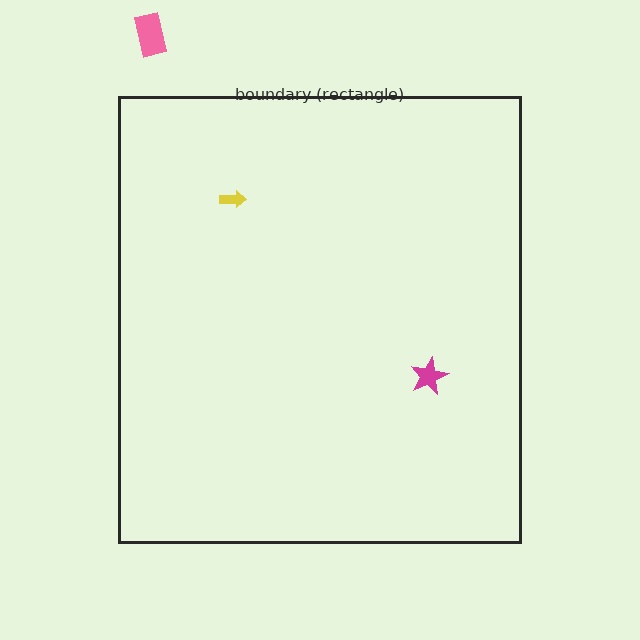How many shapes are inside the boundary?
2 inside, 1 outside.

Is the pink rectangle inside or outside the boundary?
Outside.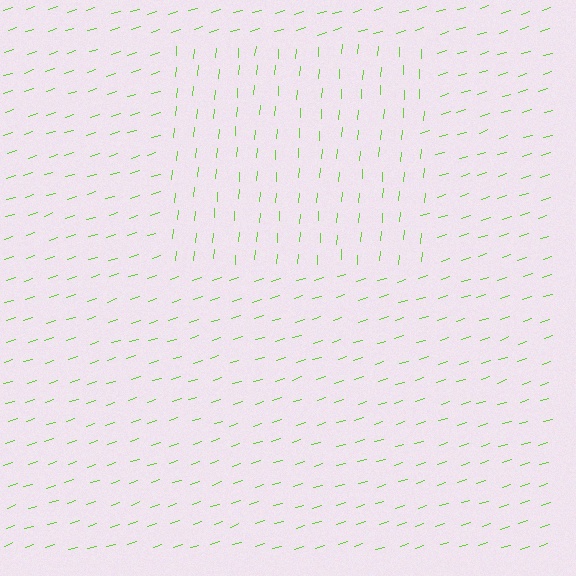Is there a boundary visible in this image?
Yes, there is a texture boundary formed by a change in line orientation.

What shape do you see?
I see a rectangle.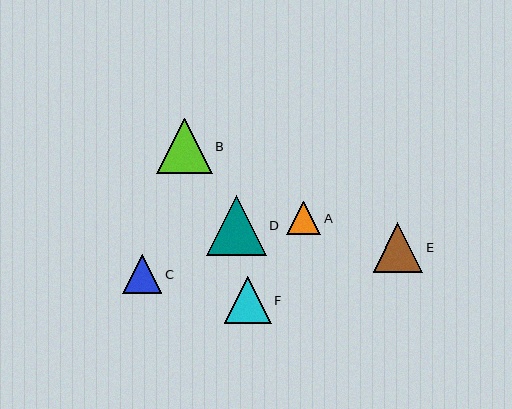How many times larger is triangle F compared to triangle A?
Triangle F is approximately 1.4 times the size of triangle A.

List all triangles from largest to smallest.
From largest to smallest: D, B, E, F, C, A.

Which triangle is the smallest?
Triangle A is the smallest with a size of approximately 34 pixels.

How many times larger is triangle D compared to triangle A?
Triangle D is approximately 1.8 times the size of triangle A.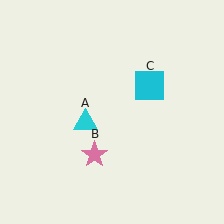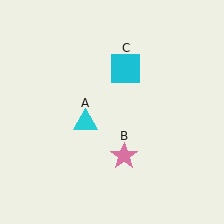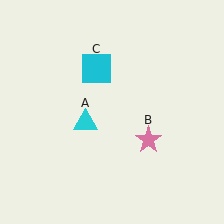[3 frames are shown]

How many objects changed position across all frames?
2 objects changed position: pink star (object B), cyan square (object C).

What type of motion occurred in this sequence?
The pink star (object B), cyan square (object C) rotated counterclockwise around the center of the scene.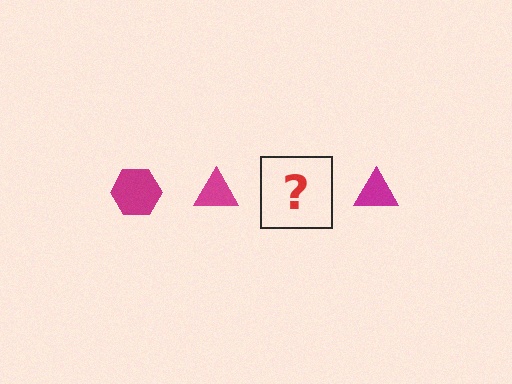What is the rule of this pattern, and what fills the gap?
The rule is that the pattern cycles through hexagon, triangle shapes in magenta. The gap should be filled with a magenta hexagon.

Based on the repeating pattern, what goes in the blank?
The blank should be a magenta hexagon.